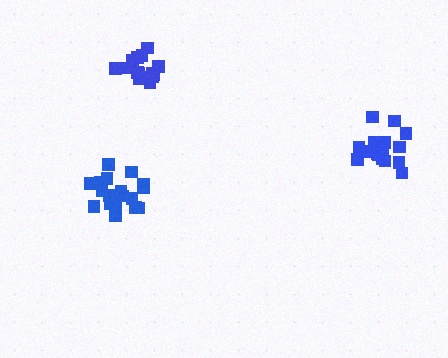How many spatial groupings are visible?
There are 3 spatial groupings.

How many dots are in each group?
Group 1: 20 dots, Group 2: 16 dots, Group 3: 19 dots (55 total).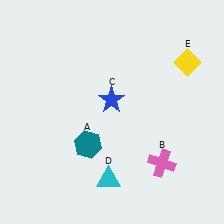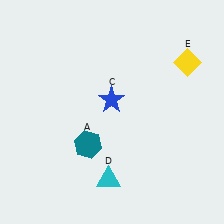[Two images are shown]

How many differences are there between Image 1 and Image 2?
There is 1 difference between the two images.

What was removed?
The pink cross (B) was removed in Image 2.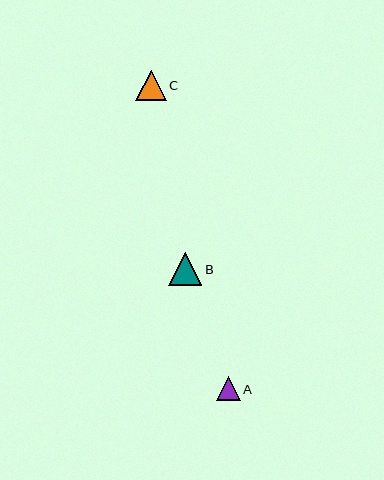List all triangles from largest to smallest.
From largest to smallest: B, C, A.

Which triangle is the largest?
Triangle B is the largest with a size of approximately 33 pixels.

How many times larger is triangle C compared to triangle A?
Triangle C is approximately 1.3 times the size of triangle A.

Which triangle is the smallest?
Triangle A is the smallest with a size of approximately 24 pixels.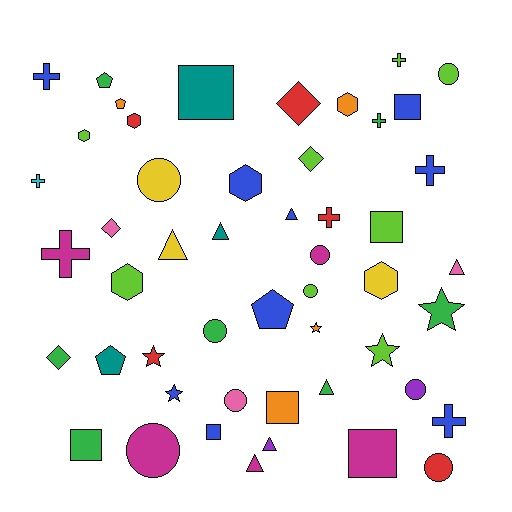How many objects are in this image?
There are 50 objects.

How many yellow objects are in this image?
There are 3 yellow objects.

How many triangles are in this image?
There are 7 triangles.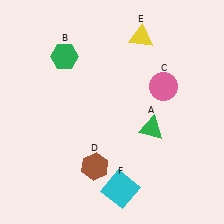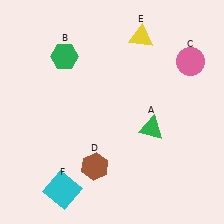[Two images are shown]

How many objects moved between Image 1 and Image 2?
2 objects moved between the two images.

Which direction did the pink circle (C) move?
The pink circle (C) moved right.